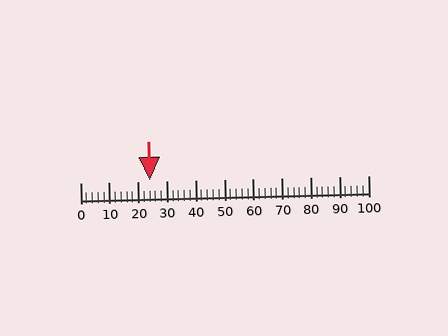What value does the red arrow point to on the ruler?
The red arrow points to approximately 24.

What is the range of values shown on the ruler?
The ruler shows values from 0 to 100.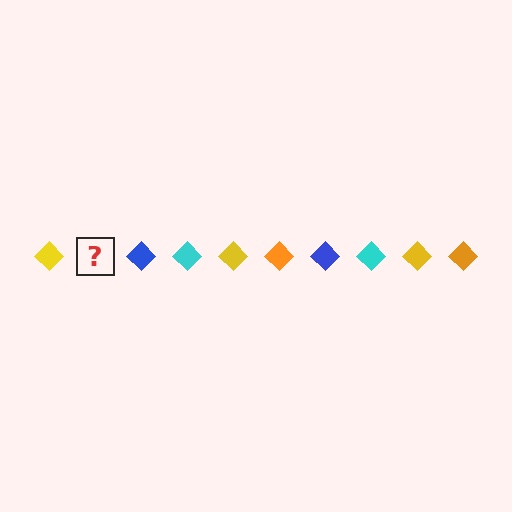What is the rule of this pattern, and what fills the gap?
The rule is that the pattern cycles through yellow, orange, blue, cyan diamonds. The gap should be filled with an orange diamond.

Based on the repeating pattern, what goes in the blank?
The blank should be an orange diamond.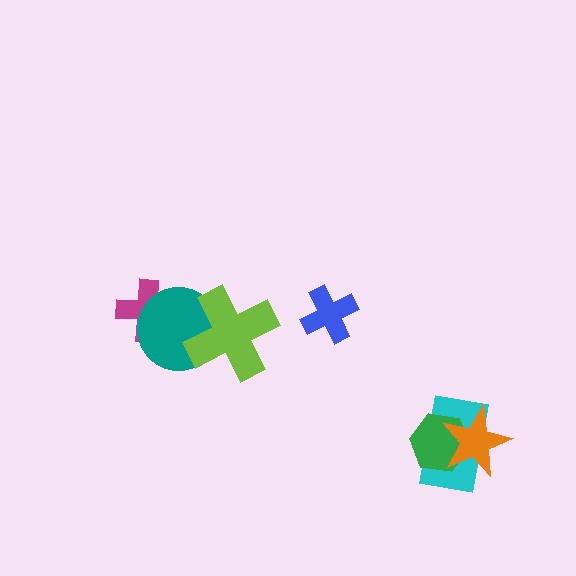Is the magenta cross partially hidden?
Yes, it is partially covered by another shape.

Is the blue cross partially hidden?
No, no other shape covers it.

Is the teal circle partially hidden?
Yes, it is partially covered by another shape.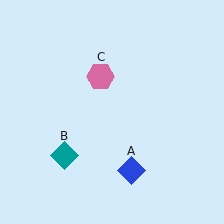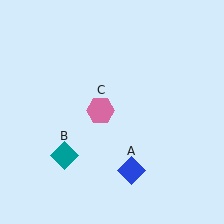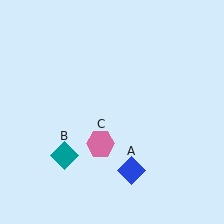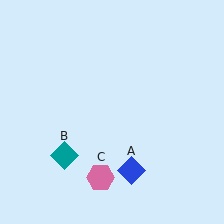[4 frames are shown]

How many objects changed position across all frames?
1 object changed position: pink hexagon (object C).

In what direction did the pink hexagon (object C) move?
The pink hexagon (object C) moved down.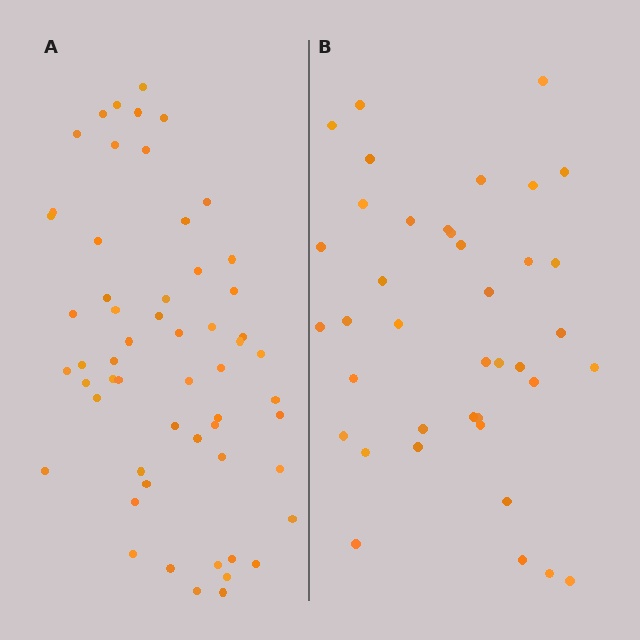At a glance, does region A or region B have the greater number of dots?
Region A (the left region) has more dots.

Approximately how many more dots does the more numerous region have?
Region A has approximately 20 more dots than region B.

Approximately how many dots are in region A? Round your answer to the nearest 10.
About 60 dots. (The exact count is 57, which rounds to 60.)